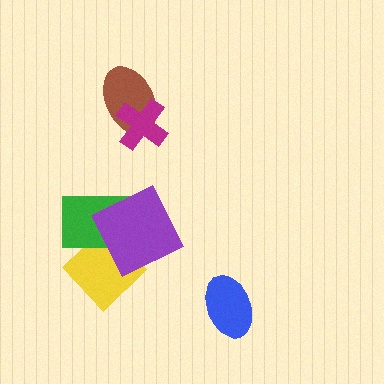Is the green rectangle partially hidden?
Yes, it is partially covered by another shape.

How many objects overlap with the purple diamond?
2 objects overlap with the purple diamond.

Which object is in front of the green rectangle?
The purple diamond is in front of the green rectangle.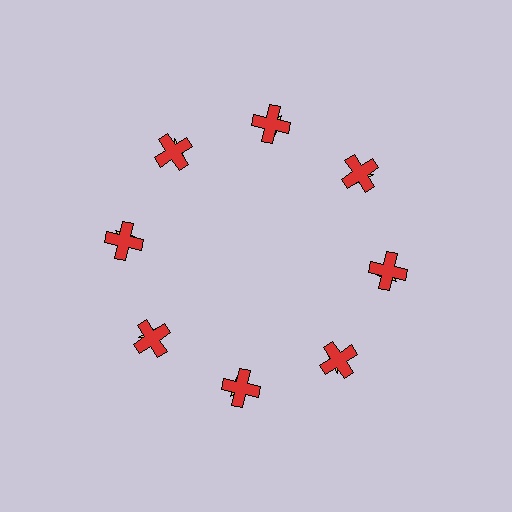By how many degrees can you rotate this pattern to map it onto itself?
The pattern maps onto itself every 45 degrees of rotation.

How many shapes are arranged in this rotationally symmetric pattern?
There are 16 shapes, arranged in 8 groups of 2.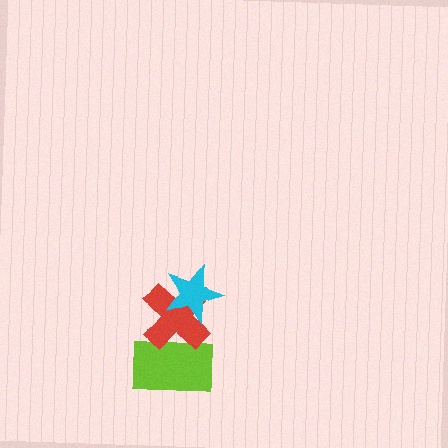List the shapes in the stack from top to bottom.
From top to bottom: the cyan star, the red cross, the lime rectangle.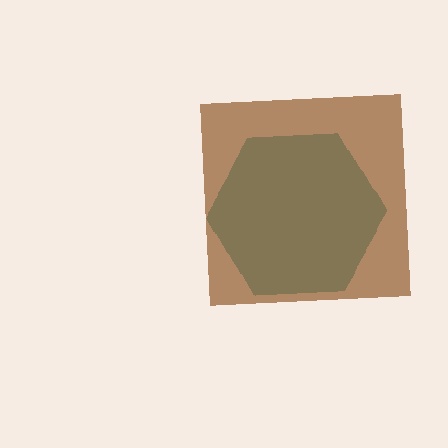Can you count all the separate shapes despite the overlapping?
Yes, there are 2 separate shapes.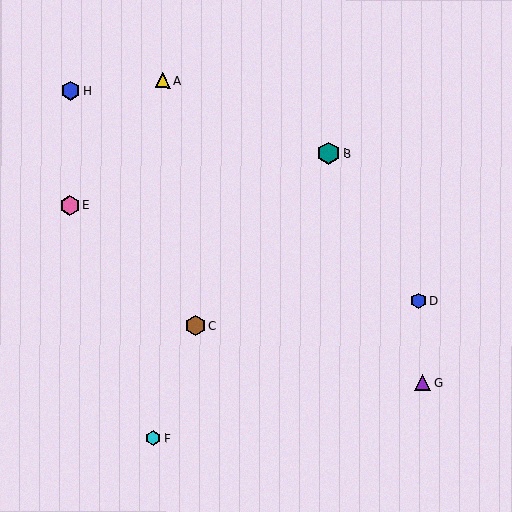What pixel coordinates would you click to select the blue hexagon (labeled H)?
Click at (70, 91) to select the blue hexagon H.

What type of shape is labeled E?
Shape E is a pink hexagon.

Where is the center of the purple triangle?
The center of the purple triangle is at (423, 383).